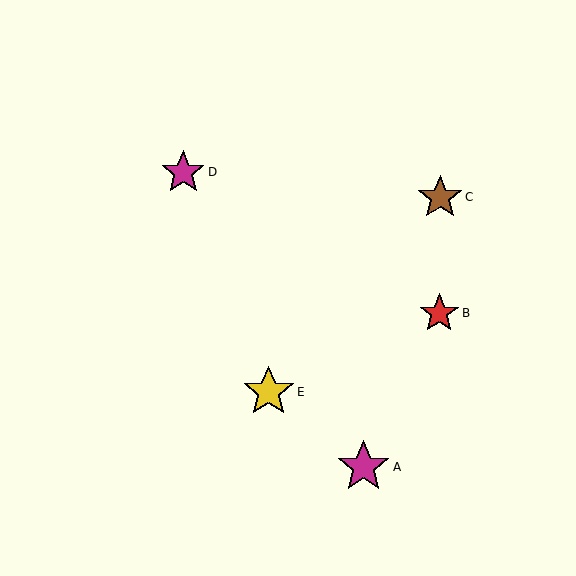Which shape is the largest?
The magenta star (labeled A) is the largest.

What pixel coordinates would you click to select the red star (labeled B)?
Click at (439, 313) to select the red star B.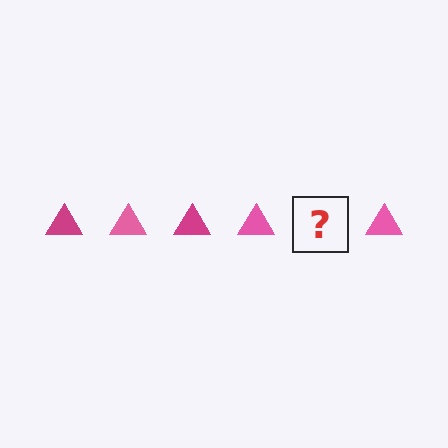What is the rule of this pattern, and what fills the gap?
The rule is that the pattern cycles through magenta, pink triangles. The gap should be filled with a magenta triangle.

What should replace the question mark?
The question mark should be replaced with a magenta triangle.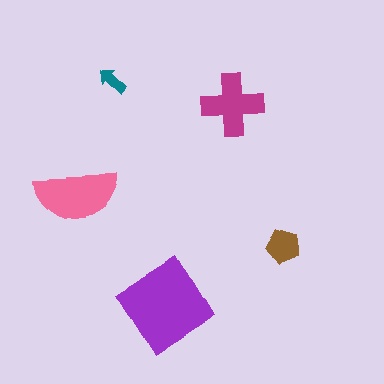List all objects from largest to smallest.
The purple diamond, the pink semicircle, the magenta cross, the brown pentagon, the teal arrow.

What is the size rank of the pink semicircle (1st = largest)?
2nd.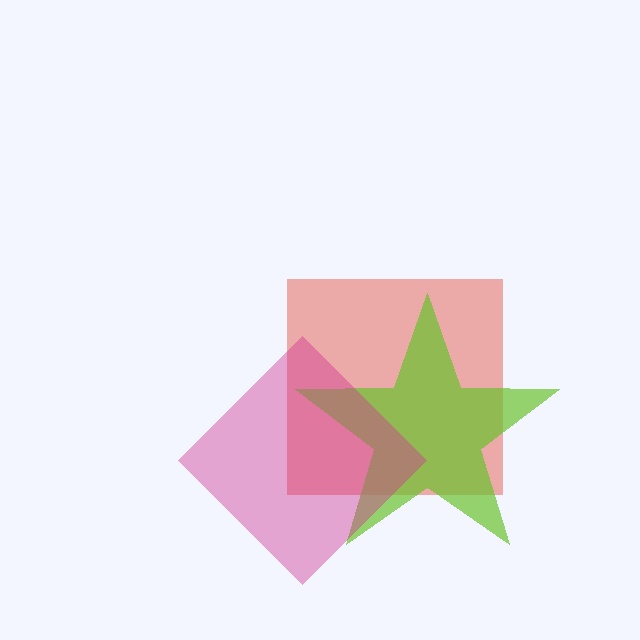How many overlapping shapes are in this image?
There are 3 overlapping shapes in the image.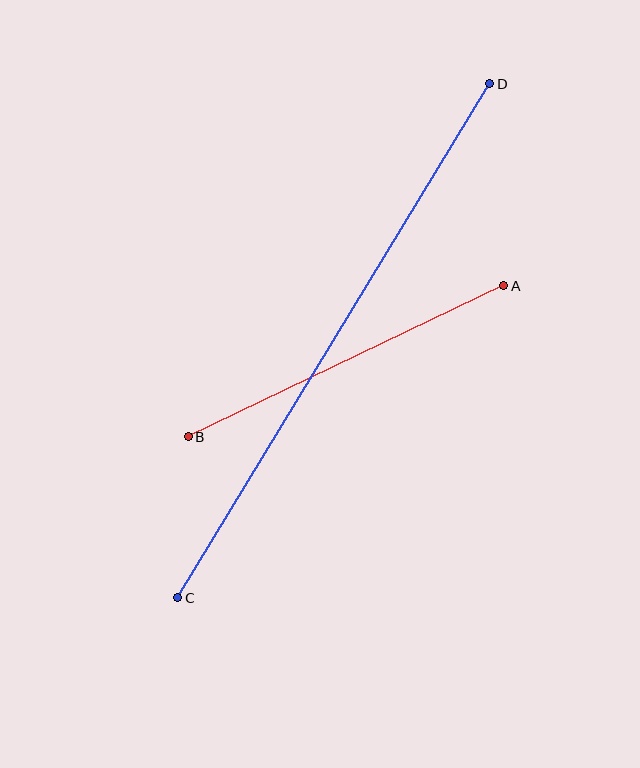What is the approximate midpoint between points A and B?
The midpoint is at approximately (346, 361) pixels.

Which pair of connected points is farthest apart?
Points C and D are farthest apart.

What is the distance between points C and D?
The distance is approximately 601 pixels.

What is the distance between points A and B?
The distance is approximately 350 pixels.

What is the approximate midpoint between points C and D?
The midpoint is at approximately (334, 341) pixels.